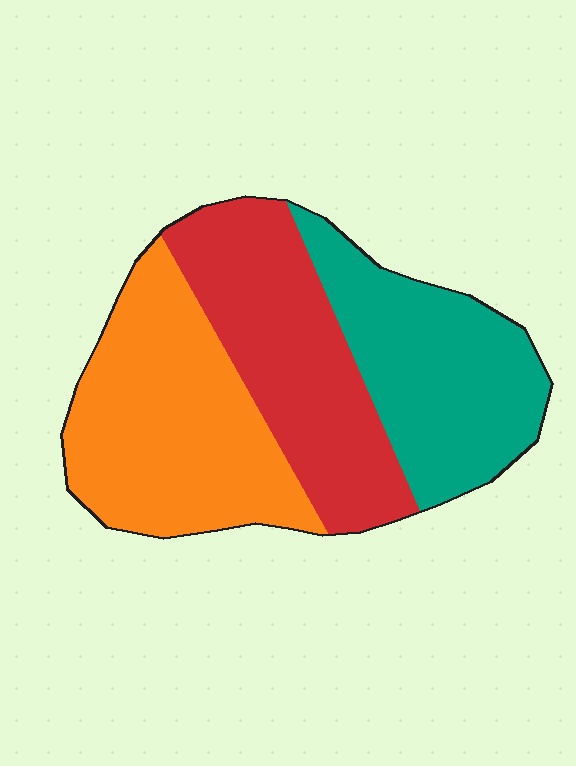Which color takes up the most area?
Orange, at roughly 35%.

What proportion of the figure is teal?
Teal covers 31% of the figure.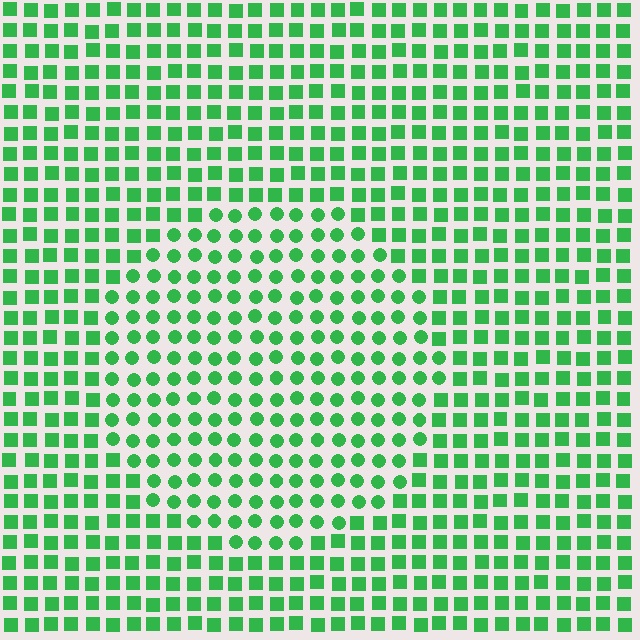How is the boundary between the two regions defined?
The boundary is defined by a change in element shape: circles inside vs. squares outside. All elements share the same color and spacing.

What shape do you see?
I see a circle.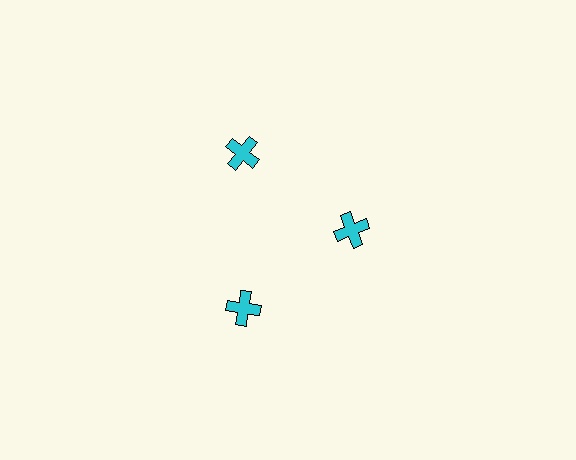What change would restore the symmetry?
The symmetry would be restored by moving it outward, back onto the ring so that all 3 crosses sit at equal angles and equal distance from the center.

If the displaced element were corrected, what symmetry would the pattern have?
It would have 3-fold rotational symmetry — the pattern would map onto itself every 120 degrees.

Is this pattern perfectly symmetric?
No. The 3 cyan crosses are arranged in a ring, but one element near the 3 o'clock position is pulled inward toward the center, breaking the 3-fold rotational symmetry.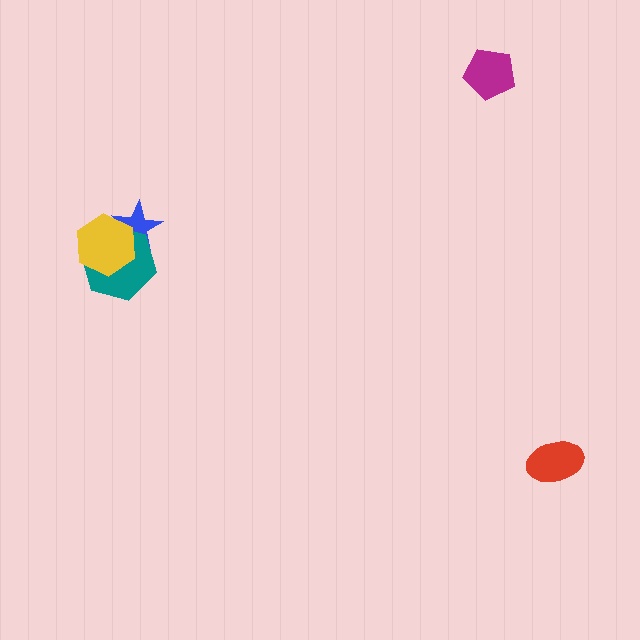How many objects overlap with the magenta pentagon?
0 objects overlap with the magenta pentagon.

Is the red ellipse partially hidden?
No, no other shape covers it.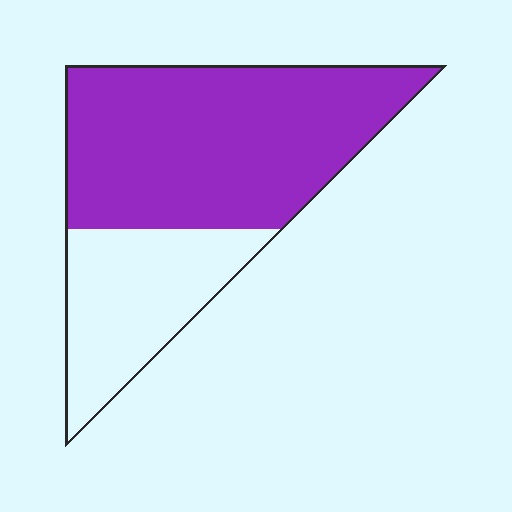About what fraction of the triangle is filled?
About two thirds (2/3).